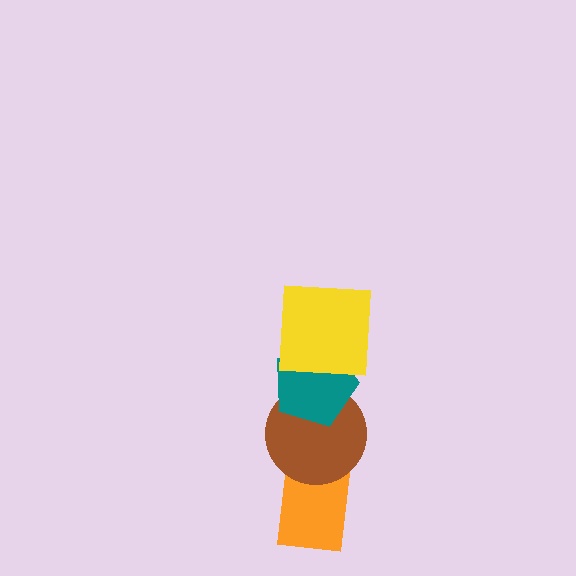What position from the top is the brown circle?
The brown circle is 3rd from the top.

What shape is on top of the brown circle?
The teal pentagon is on top of the brown circle.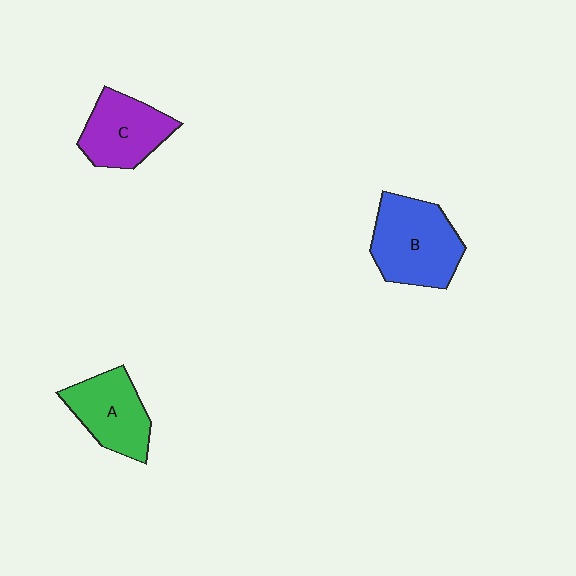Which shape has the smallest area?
Shape C (purple).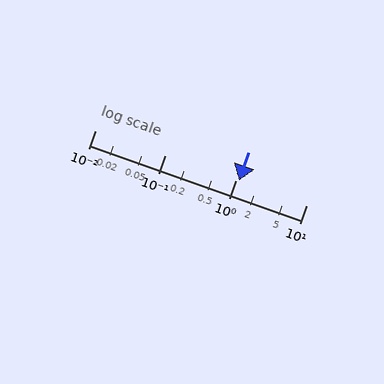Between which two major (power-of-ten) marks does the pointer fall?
The pointer is between 1 and 10.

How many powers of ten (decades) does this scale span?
The scale spans 3 decades, from 0.01 to 10.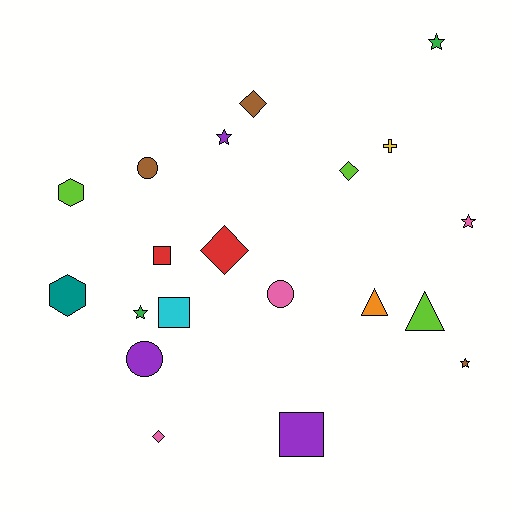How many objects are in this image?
There are 20 objects.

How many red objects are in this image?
There are 2 red objects.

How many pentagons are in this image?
There are no pentagons.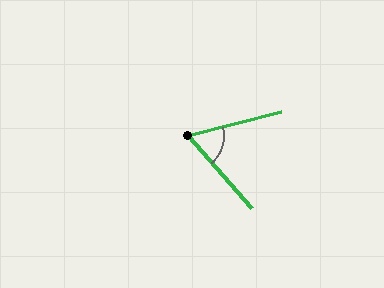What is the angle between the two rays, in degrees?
Approximately 64 degrees.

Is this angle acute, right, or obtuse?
It is acute.